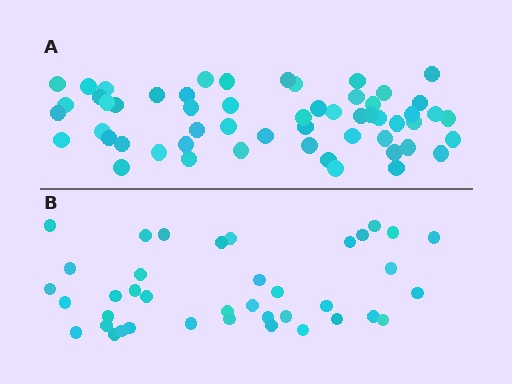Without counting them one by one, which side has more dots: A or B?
Region A (the top region) has more dots.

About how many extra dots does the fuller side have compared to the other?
Region A has approximately 15 more dots than region B.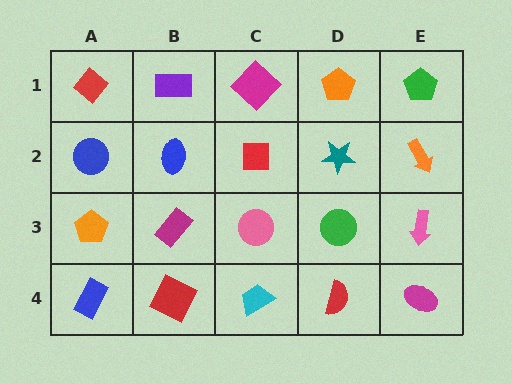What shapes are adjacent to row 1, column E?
An orange arrow (row 2, column E), an orange pentagon (row 1, column D).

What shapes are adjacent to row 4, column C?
A pink circle (row 3, column C), a red square (row 4, column B), a red semicircle (row 4, column D).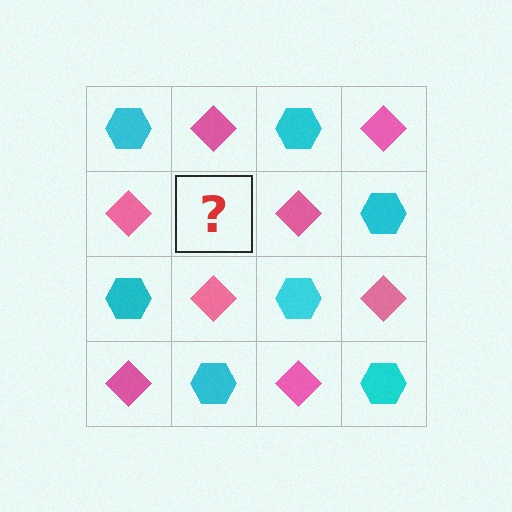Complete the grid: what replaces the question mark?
The question mark should be replaced with a cyan hexagon.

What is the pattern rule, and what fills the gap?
The rule is that it alternates cyan hexagon and pink diamond in a checkerboard pattern. The gap should be filled with a cyan hexagon.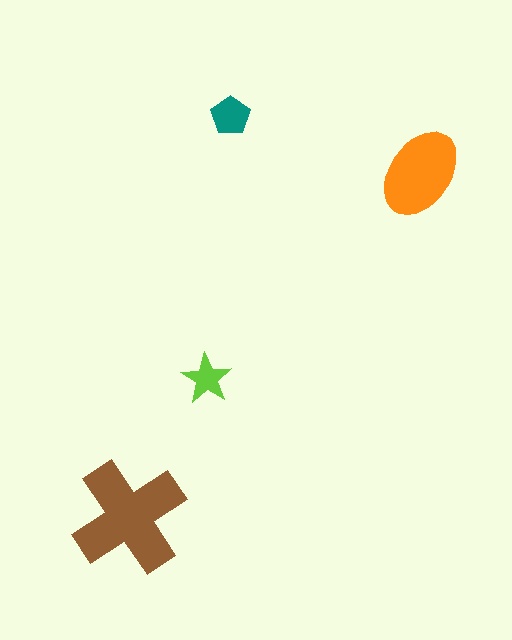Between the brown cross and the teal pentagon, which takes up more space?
The brown cross.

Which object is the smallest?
The lime star.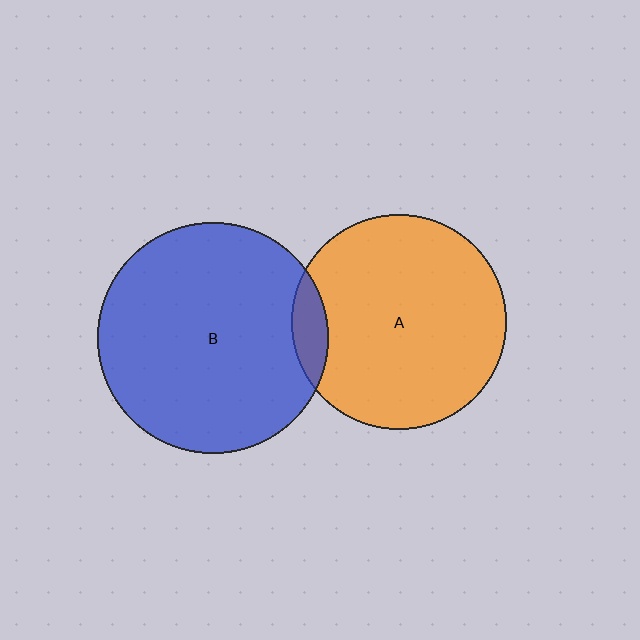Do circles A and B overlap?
Yes.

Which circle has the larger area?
Circle B (blue).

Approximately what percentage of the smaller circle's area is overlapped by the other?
Approximately 10%.